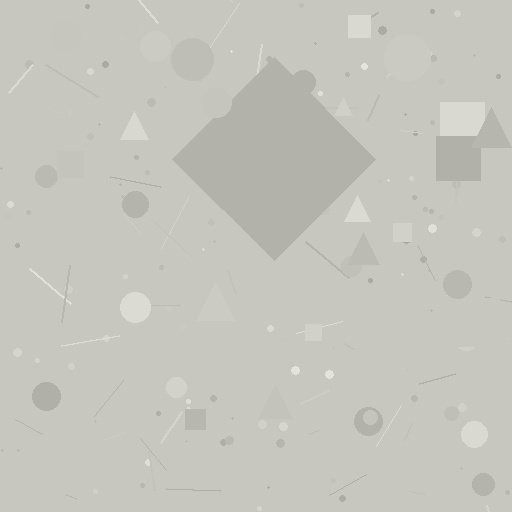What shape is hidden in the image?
A diamond is hidden in the image.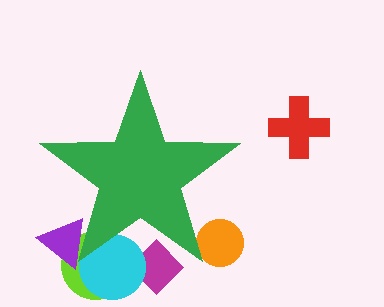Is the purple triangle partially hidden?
Yes, the purple triangle is partially hidden behind the green star.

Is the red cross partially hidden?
No, the red cross is fully visible.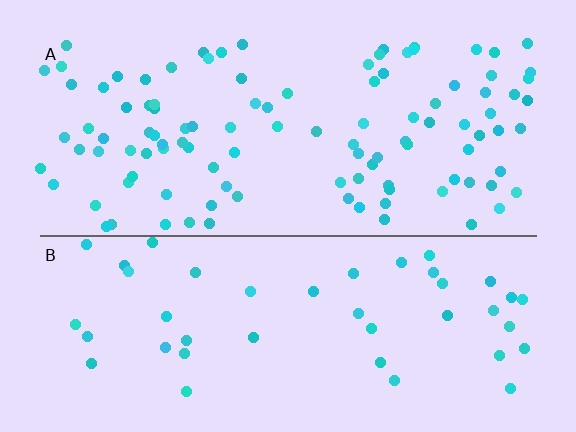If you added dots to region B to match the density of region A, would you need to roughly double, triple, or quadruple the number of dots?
Approximately double.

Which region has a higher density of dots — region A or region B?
A (the top).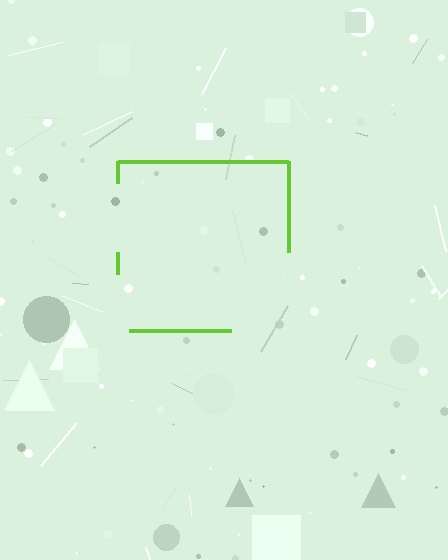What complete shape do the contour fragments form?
The contour fragments form a square.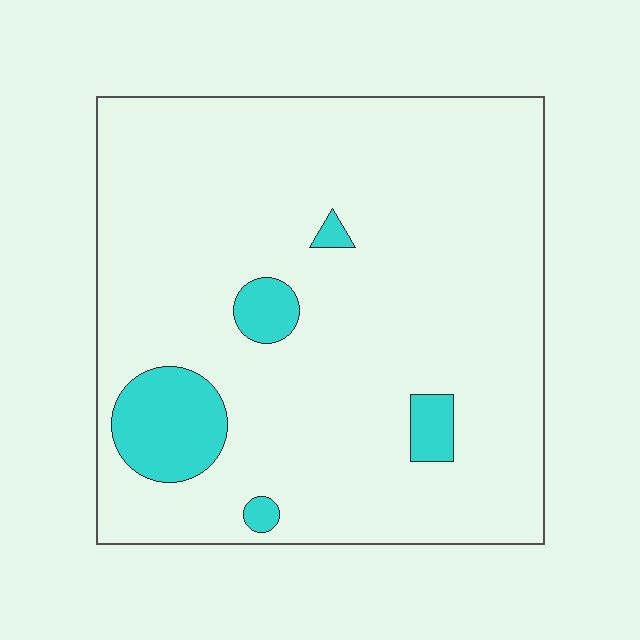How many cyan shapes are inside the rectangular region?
5.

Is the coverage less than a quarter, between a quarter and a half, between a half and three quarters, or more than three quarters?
Less than a quarter.